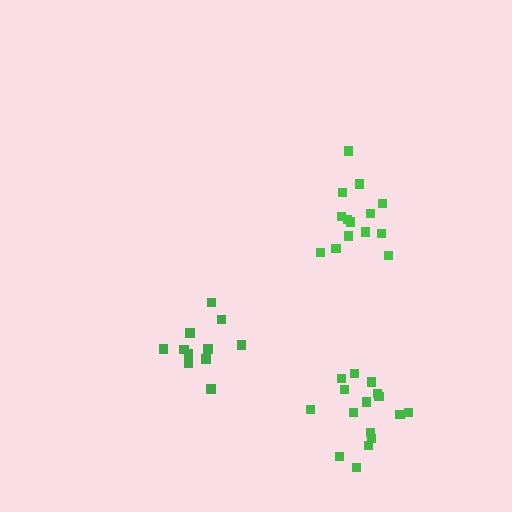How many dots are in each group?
Group 1: 14 dots, Group 2: 11 dots, Group 3: 16 dots (41 total).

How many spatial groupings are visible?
There are 3 spatial groupings.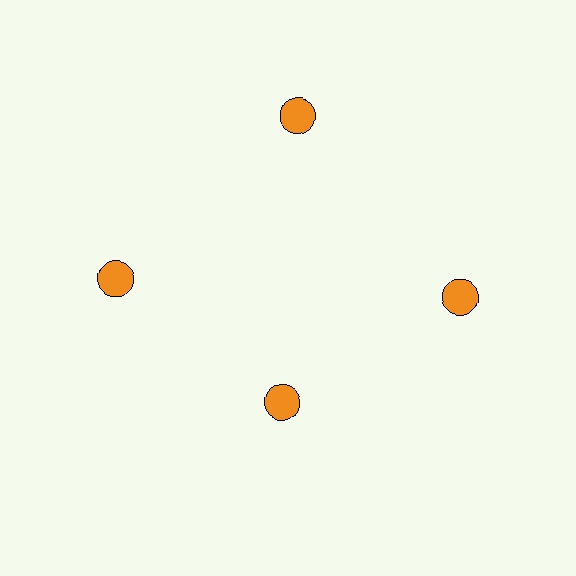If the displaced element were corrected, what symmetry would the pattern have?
It would have 4-fold rotational symmetry — the pattern would map onto itself every 90 degrees.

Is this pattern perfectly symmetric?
No. The 4 orange circles are arranged in a ring, but one element near the 6 o'clock position is pulled inward toward the center, breaking the 4-fold rotational symmetry.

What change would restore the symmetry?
The symmetry would be restored by moving it outward, back onto the ring so that all 4 circles sit at equal angles and equal distance from the center.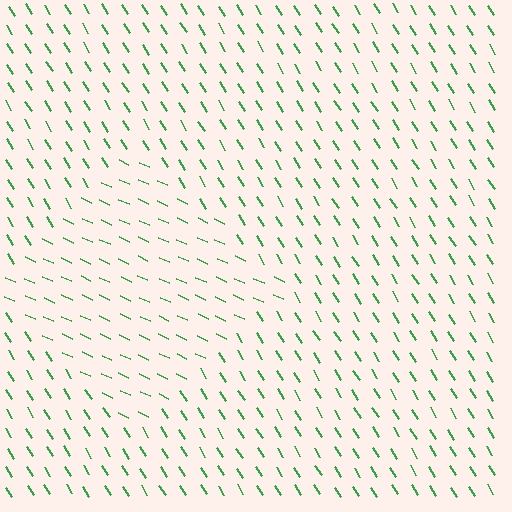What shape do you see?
I see a diamond.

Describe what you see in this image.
The image is filled with small green line segments. A diamond region in the image has lines oriented differently from the surrounding lines, creating a visible texture boundary.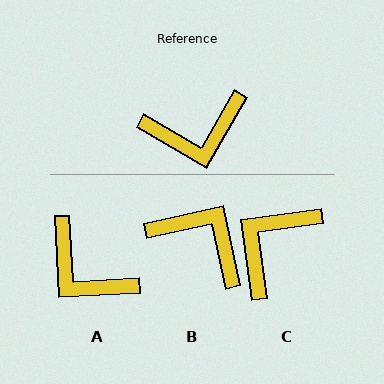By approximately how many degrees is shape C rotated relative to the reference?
Approximately 142 degrees clockwise.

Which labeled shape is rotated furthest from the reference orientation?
C, about 142 degrees away.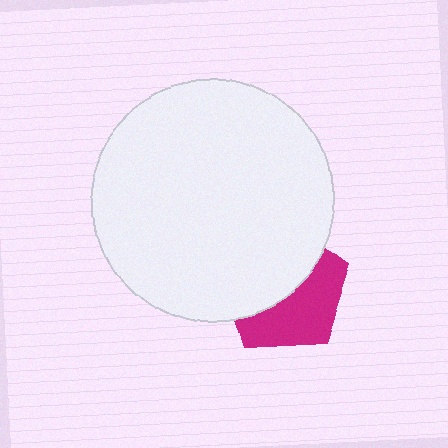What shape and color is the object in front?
The object in front is a white circle.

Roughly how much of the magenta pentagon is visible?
About half of it is visible (roughly 47%).